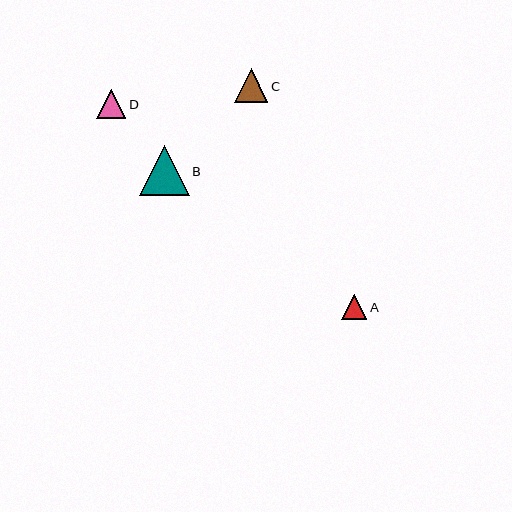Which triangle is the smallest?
Triangle A is the smallest with a size of approximately 25 pixels.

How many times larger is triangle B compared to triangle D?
Triangle B is approximately 1.7 times the size of triangle D.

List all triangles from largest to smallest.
From largest to smallest: B, C, D, A.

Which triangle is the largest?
Triangle B is the largest with a size of approximately 50 pixels.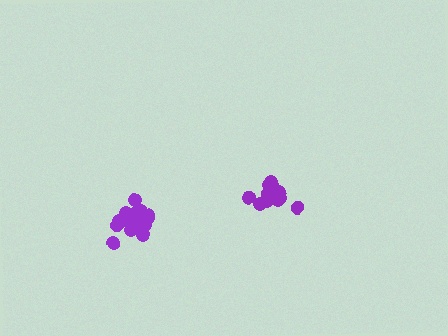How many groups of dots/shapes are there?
There are 2 groups.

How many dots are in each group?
Group 1: 20 dots, Group 2: 15 dots (35 total).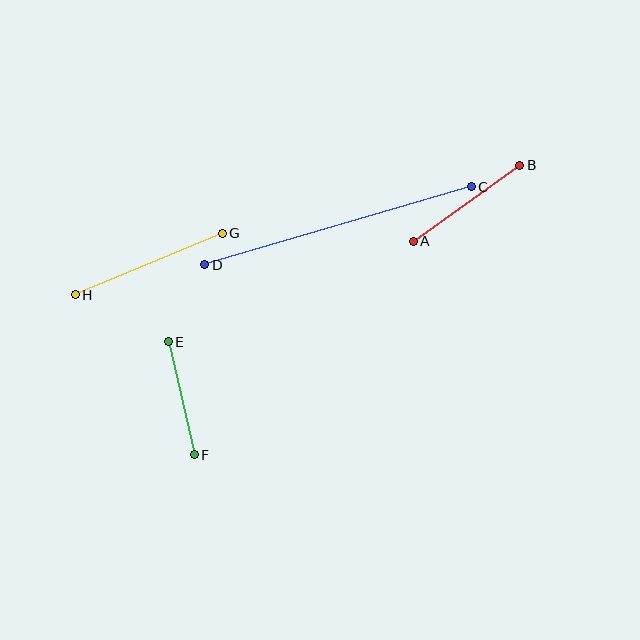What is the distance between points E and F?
The distance is approximately 116 pixels.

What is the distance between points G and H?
The distance is approximately 159 pixels.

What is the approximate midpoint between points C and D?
The midpoint is at approximately (338, 226) pixels.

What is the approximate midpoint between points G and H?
The midpoint is at approximately (149, 264) pixels.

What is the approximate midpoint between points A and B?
The midpoint is at approximately (467, 203) pixels.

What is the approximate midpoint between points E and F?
The midpoint is at approximately (181, 398) pixels.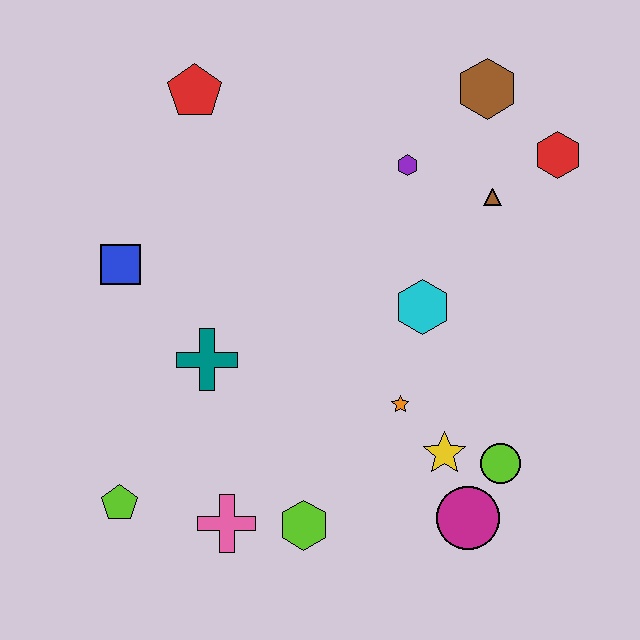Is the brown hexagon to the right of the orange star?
Yes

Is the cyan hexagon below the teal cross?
No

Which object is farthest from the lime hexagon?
The brown hexagon is farthest from the lime hexagon.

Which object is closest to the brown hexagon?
The red hexagon is closest to the brown hexagon.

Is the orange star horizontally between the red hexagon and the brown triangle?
No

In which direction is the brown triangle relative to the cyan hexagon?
The brown triangle is above the cyan hexagon.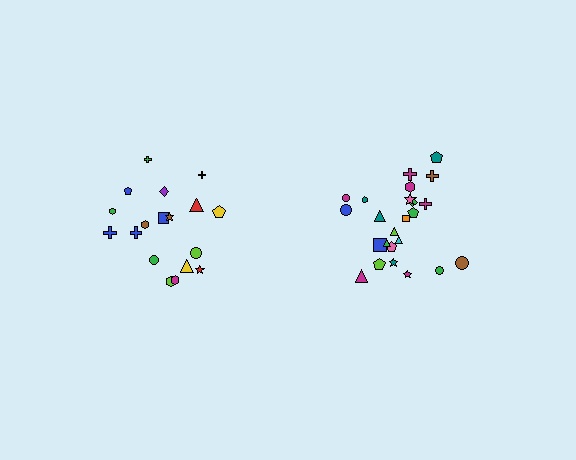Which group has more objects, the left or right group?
The right group.